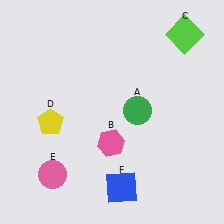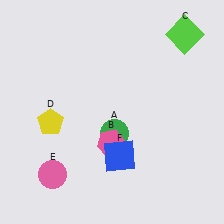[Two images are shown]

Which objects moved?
The objects that moved are: the green circle (A), the blue square (F).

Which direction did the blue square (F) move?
The blue square (F) moved up.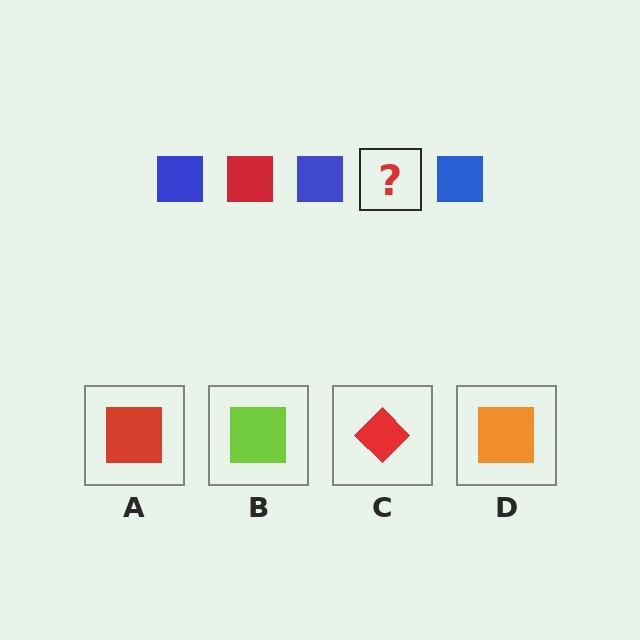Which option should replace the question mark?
Option A.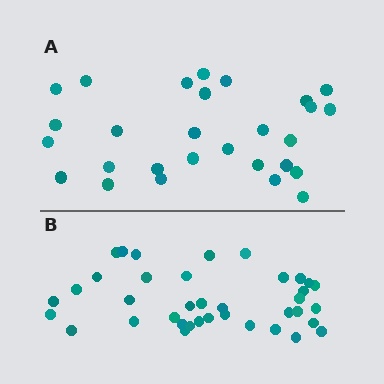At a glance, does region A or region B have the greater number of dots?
Region B (the bottom region) has more dots.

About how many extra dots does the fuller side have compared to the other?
Region B has roughly 10 or so more dots than region A.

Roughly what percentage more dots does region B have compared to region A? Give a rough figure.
About 35% more.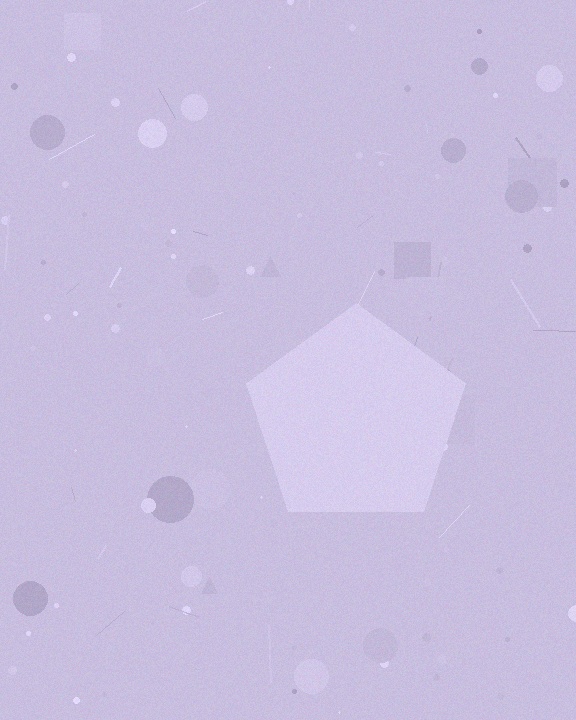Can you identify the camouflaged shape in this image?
The camouflaged shape is a pentagon.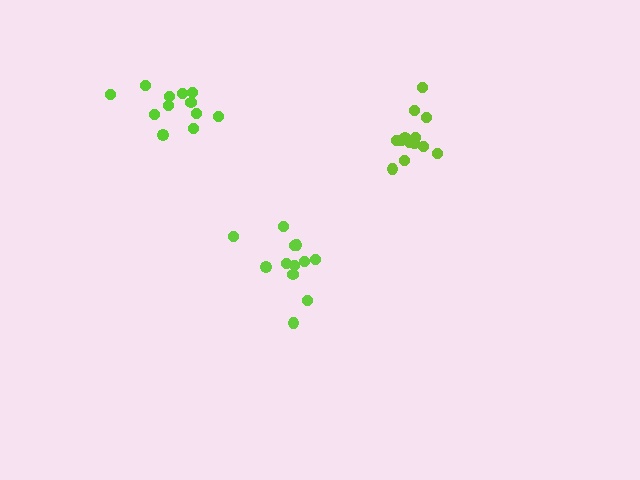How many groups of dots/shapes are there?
There are 3 groups.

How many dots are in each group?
Group 1: 12 dots, Group 2: 14 dots, Group 3: 12 dots (38 total).